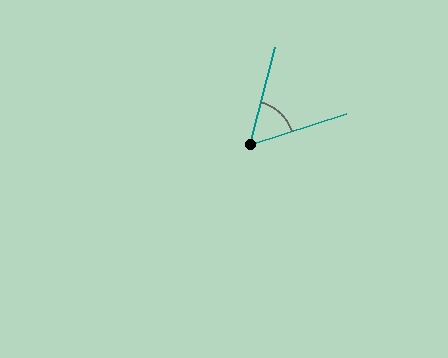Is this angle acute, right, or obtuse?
It is acute.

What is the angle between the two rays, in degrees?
Approximately 57 degrees.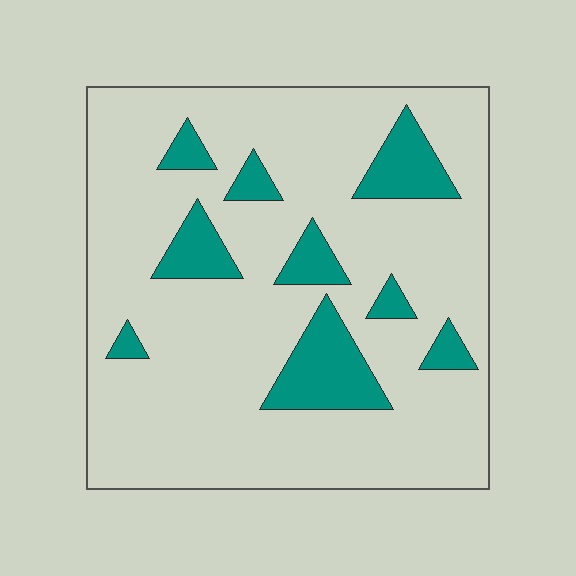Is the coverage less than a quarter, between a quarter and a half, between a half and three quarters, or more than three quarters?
Less than a quarter.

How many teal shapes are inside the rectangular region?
9.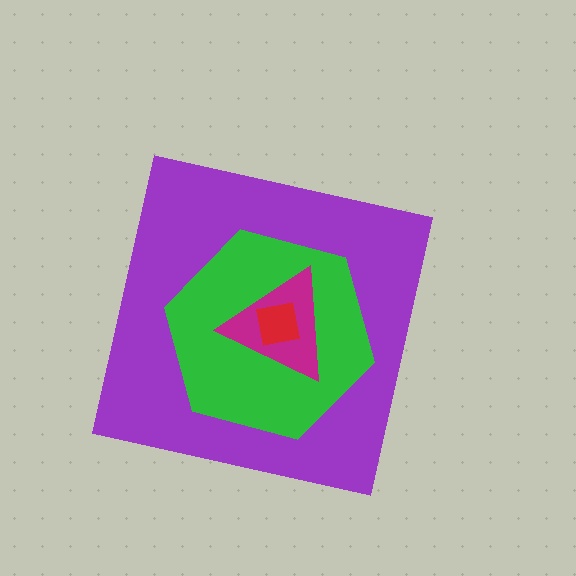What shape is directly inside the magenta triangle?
The red square.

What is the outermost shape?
The purple square.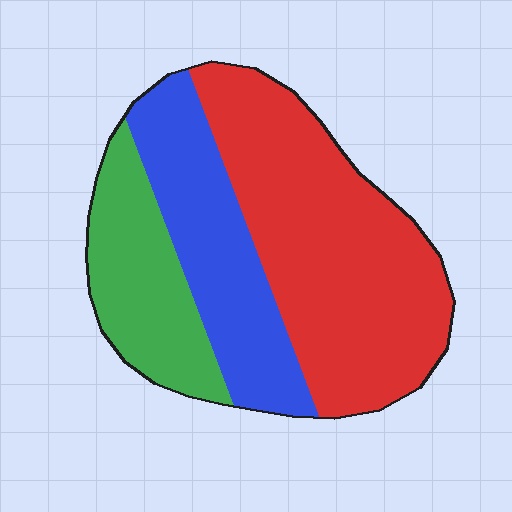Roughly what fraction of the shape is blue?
Blue takes up about one quarter (1/4) of the shape.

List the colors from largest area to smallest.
From largest to smallest: red, blue, green.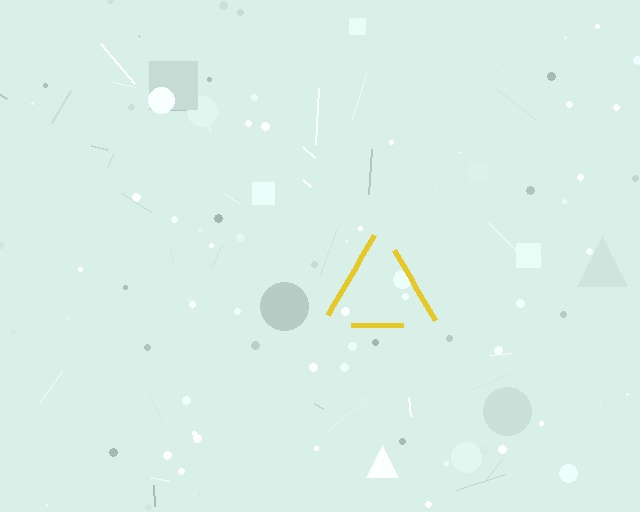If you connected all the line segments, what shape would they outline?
They would outline a triangle.